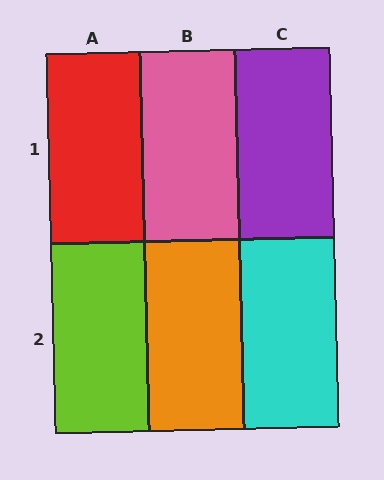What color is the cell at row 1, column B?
Pink.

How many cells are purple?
1 cell is purple.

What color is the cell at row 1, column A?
Red.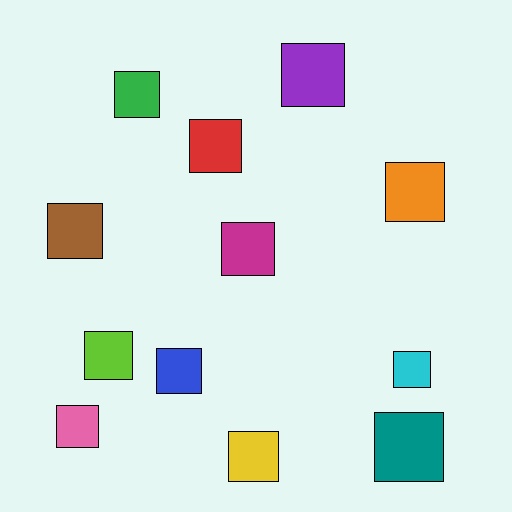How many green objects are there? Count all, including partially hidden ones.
There is 1 green object.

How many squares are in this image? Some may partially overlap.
There are 12 squares.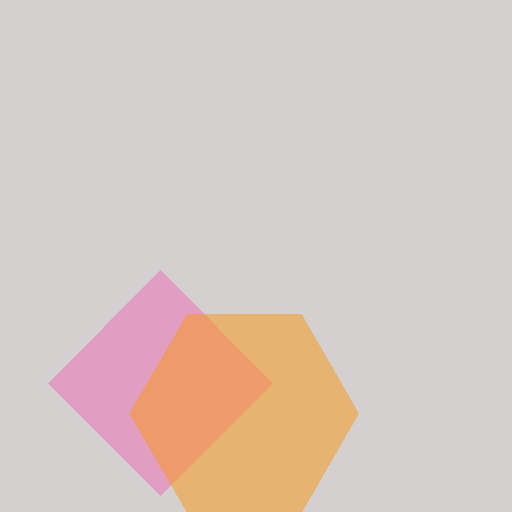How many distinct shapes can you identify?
There are 2 distinct shapes: a pink diamond, an orange hexagon.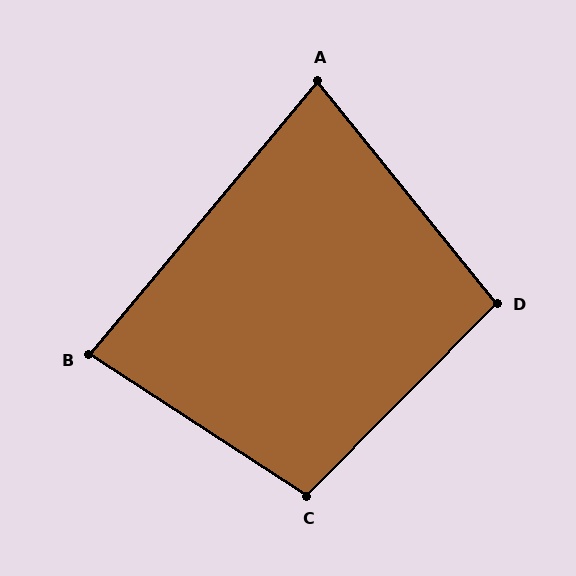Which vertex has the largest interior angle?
C, at approximately 101 degrees.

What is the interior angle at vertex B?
Approximately 83 degrees (acute).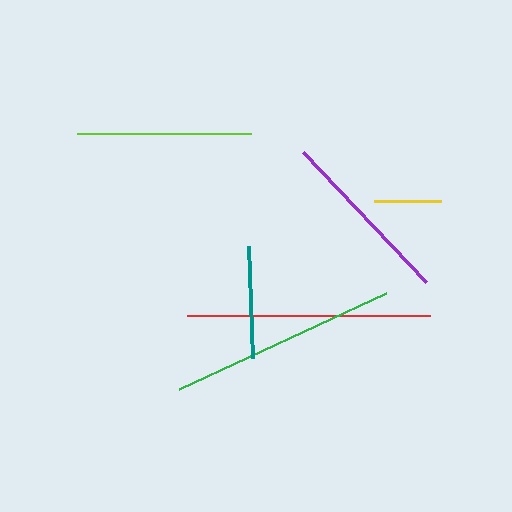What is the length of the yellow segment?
The yellow segment is approximately 67 pixels long.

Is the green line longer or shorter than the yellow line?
The green line is longer than the yellow line.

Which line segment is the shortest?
The yellow line is the shortest at approximately 67 pixels.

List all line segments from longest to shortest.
From longest to shortest: red, green, purple, lime, teal, yellow.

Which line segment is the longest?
The red line is the longest at approximately 243 pixels.